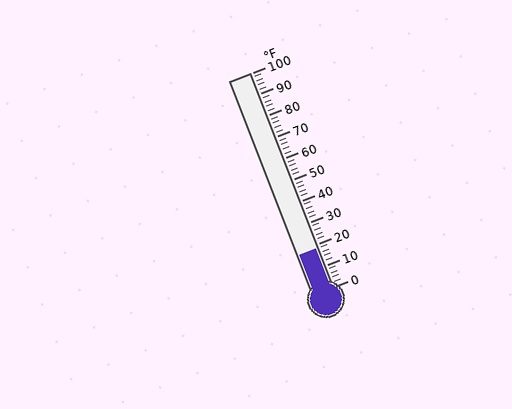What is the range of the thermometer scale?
The thermometer scale ranges from 0°F to 100°F.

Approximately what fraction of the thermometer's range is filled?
The thermometer is filled to approximately 20% of its range.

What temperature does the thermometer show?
The thermometer shows approximately 18°F.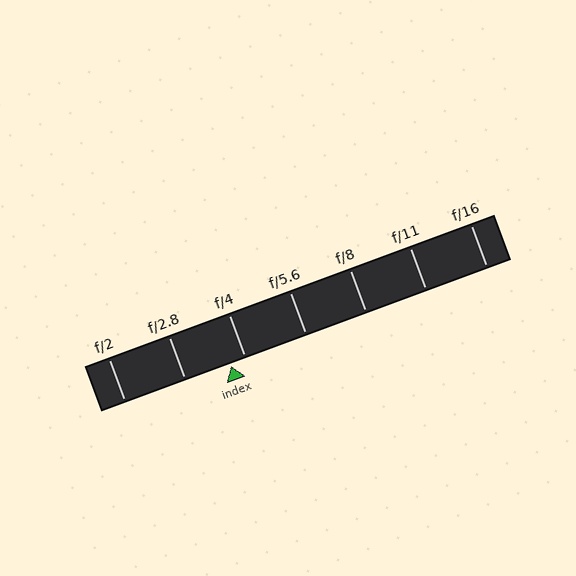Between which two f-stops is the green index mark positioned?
The index mark is between f/2.8 and f/4.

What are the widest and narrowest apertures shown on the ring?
The widest aperture shown is f/2 and the narrowest is f/16.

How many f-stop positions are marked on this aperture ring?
There are 7 f-stop positions marked.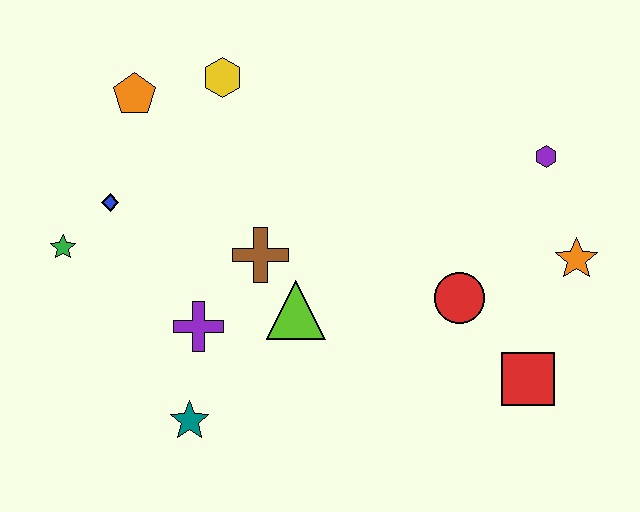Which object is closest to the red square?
The red circle is closest to the red square.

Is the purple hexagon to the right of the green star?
Yes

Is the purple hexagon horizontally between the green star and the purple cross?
No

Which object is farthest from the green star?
The orange star is farthest from the green star.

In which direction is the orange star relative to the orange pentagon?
The orange star is to the right of the orange pentagon.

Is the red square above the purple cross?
No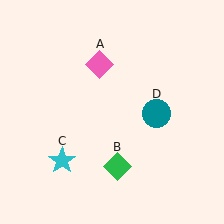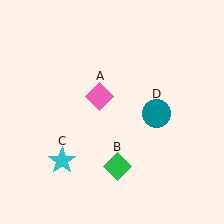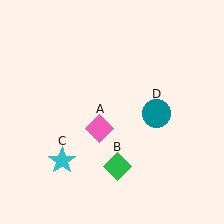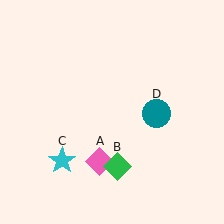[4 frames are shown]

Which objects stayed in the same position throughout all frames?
Green diamond (object B) and cyan star (object C) and teal circle (object D) remained stationary.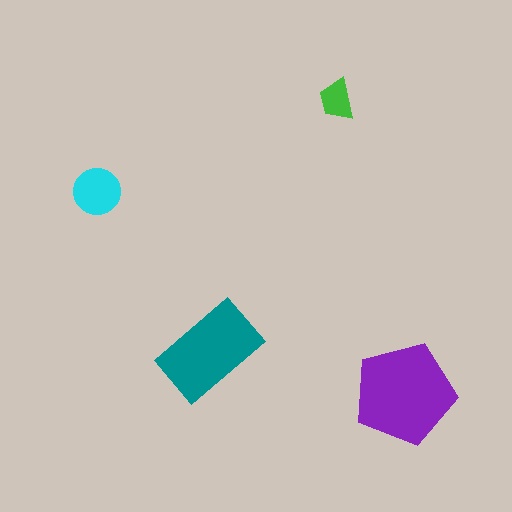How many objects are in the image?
There are 4 objects in the image.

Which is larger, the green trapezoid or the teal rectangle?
The teal rectangle.